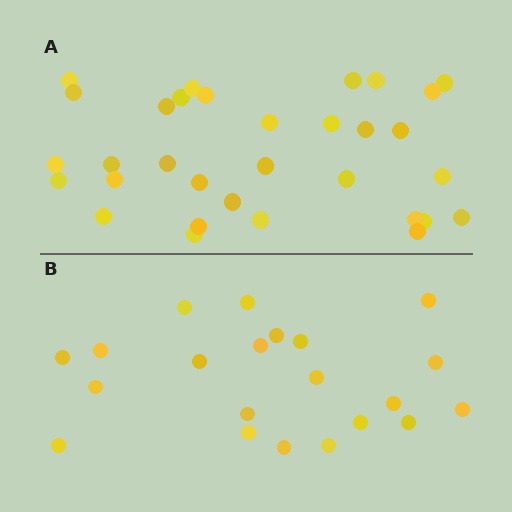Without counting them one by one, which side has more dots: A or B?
Region A (the top region) has more dots.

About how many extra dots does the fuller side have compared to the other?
Region A has roughly 12 or so more dots than region B.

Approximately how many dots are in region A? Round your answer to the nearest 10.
About 30 dots. (The exact count is 32, which rounds to 30.)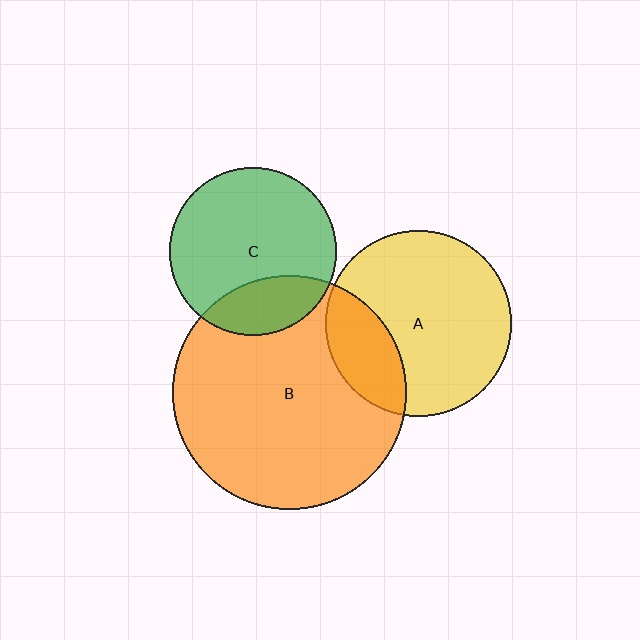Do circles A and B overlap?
Yes.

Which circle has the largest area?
Circle B (orange).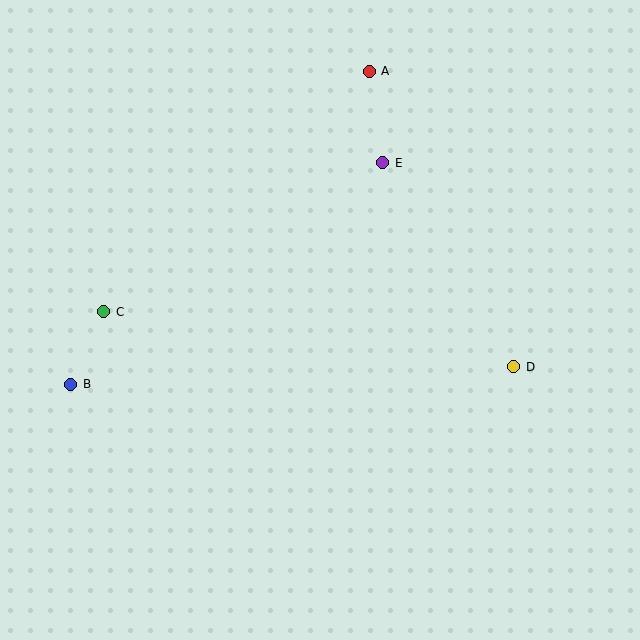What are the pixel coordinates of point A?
Point A is at (369, 71).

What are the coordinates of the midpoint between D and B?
The midpoint between D and B is at (292, 376).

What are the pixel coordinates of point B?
Point B is at (71, 384).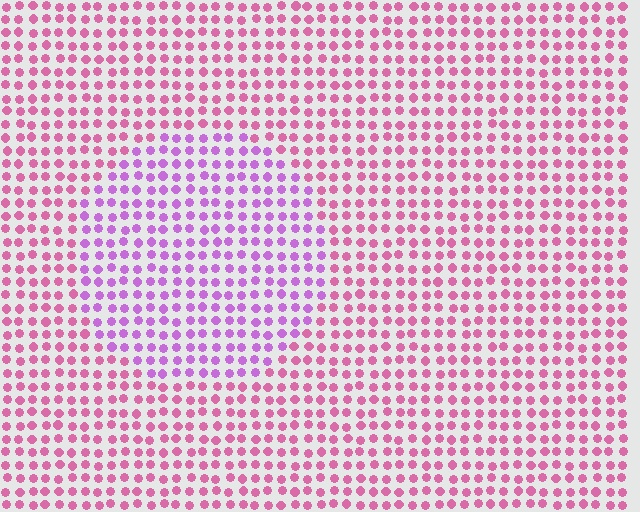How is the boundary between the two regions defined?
The boundary is defined purely by a slight shift in hue (about 38 degrees). Spacing, size, and orientation are identical on both sides.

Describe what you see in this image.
The image is filled with small pink elements in a uniform arrangement. A circle-shaped region is visible where the elements are tinted to a slightly different hue, forming a subtle color boundary.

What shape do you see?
I see a circle.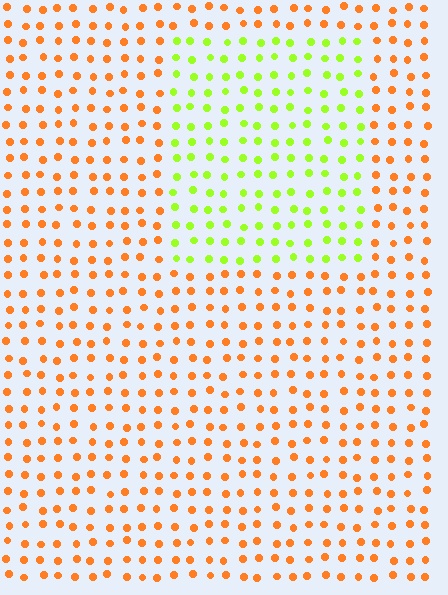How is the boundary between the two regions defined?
The boundary is defined purely by a slight shift in hue (about 63 degrees). Spacing, size, and orientation are identical on both sides.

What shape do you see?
I see a rectangle.